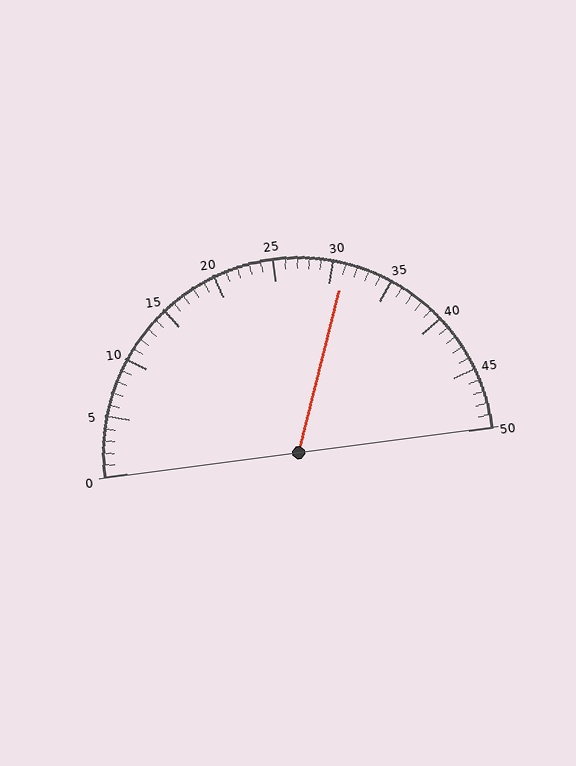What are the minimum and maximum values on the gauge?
The gauge ranges from 0 to 50.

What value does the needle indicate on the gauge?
The needle indicates approximately 31.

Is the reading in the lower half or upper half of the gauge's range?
The reading is in the upper half of the range (0 to 50).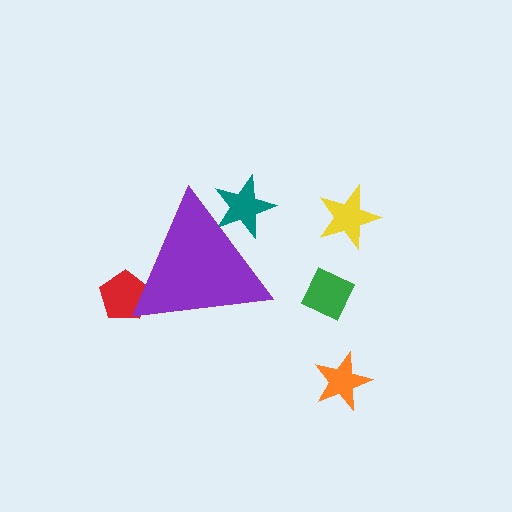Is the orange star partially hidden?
No, the orange star is fully visible.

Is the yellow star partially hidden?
No, the yellow star is fully visible.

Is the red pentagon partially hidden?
Yes, the red pentagon is partially hidden behind the purple triangle.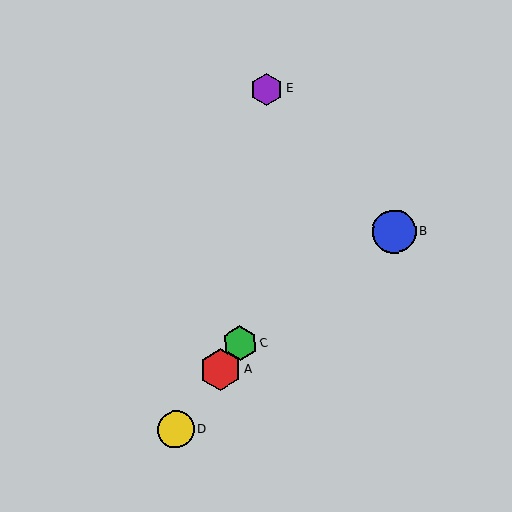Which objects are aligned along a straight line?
Objects A, C, D are aligned along a straight line.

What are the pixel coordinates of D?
Object D is at (176, 429).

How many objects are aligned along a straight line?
3 objects (A, C, D) are aligned along a straight line.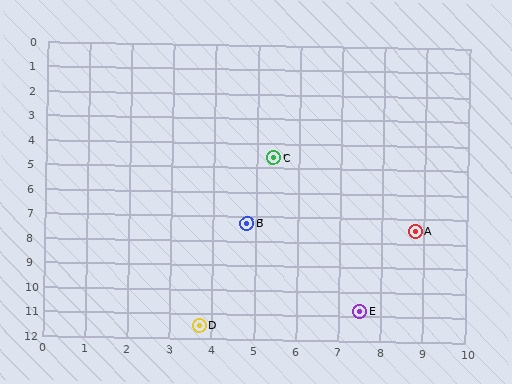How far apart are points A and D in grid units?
Points A and D are about 6.5 grid units apart.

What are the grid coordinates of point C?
Point C is at approximately (5.4, 4.6).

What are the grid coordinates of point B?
Point B is at approximately (4.8, 7.3).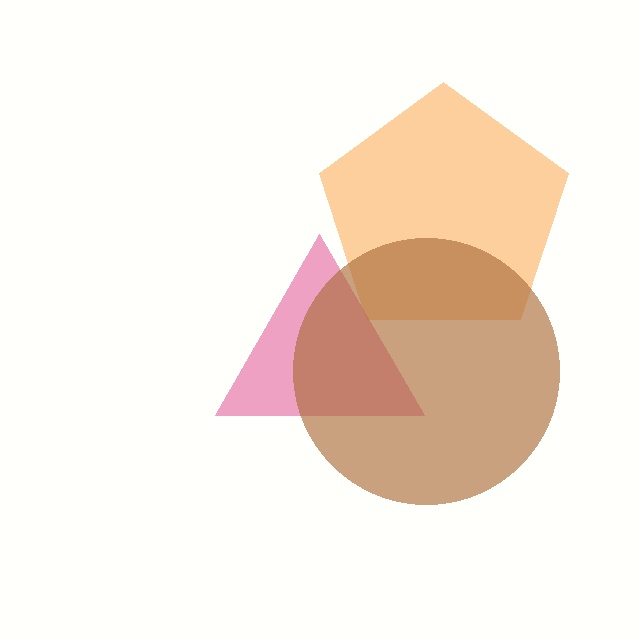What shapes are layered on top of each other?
The layered shapes are: an orange pentagon, a pink triangle, a brown circle.